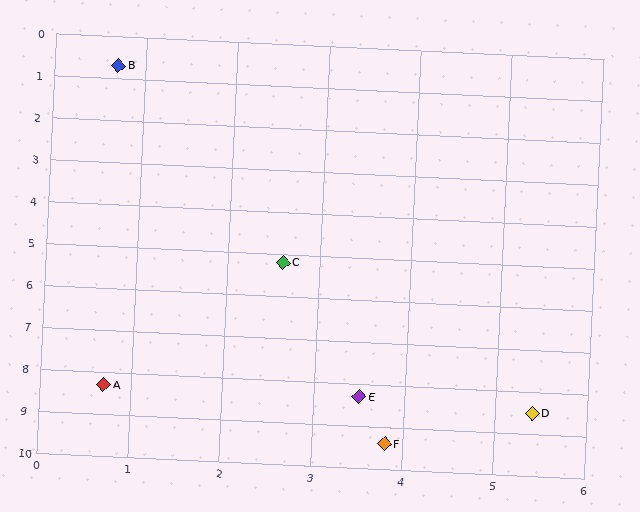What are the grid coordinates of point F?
Point F is at approximately (3.8, 9.4).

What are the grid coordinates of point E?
Point E is at approximately (3.5, 8.3).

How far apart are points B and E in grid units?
Points B and E are about 8.1 grid units apart.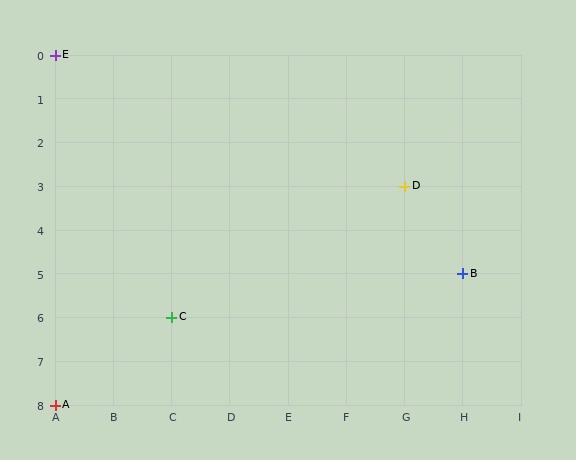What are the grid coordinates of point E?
Point E is at grid coordinates (A, 0).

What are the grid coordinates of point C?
Point C is at grid coordinates (C, 6).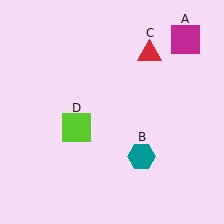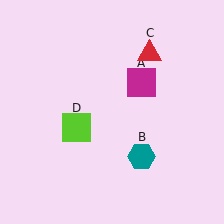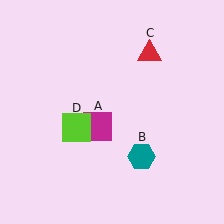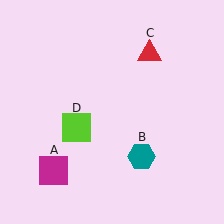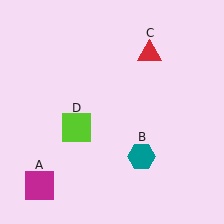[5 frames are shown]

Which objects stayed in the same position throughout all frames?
Teal hexagon (object B) and red triangle (object C) and lime square (object D) remained stationary.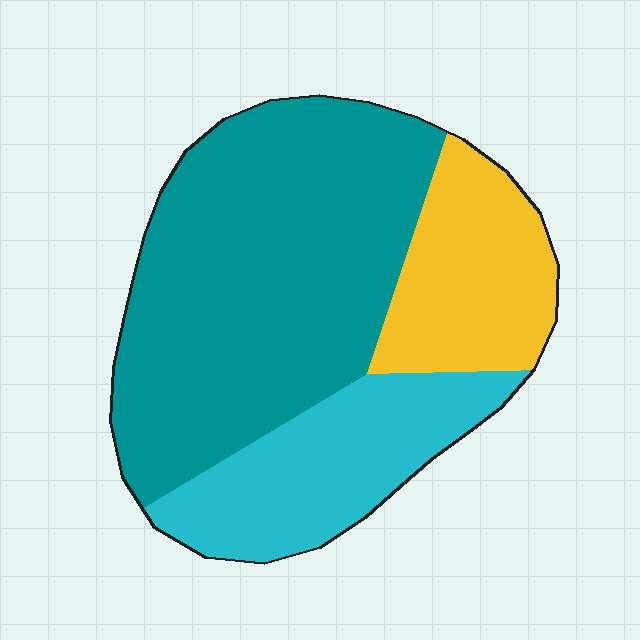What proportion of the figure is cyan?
Cyan covers roughly 25% of the figure.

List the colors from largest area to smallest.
From largest to smallest: teal, cyan, yellow.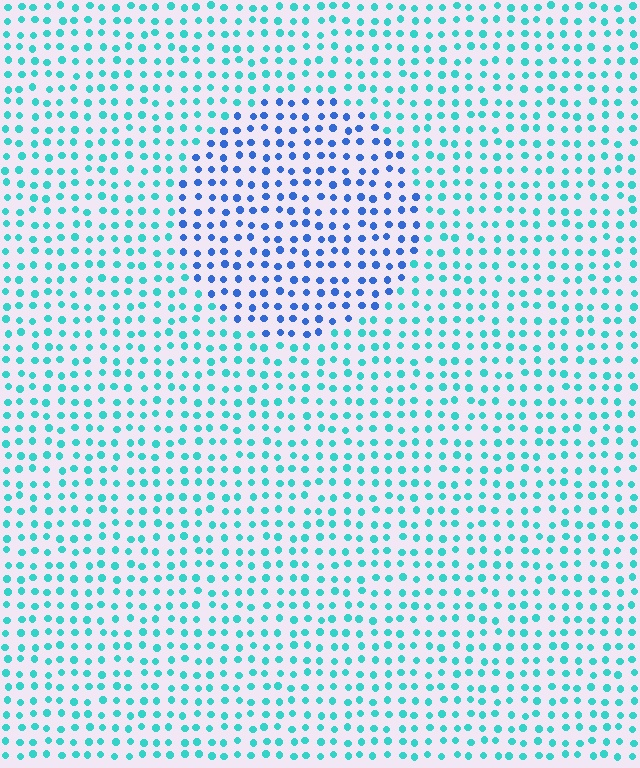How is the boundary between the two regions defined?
The boundary is defined purely by a slight shift in hue (about 45 degrees). Spacing, size, and orientation are identical on both sides.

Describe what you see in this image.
The image is filled with small cyan elements in a uniform arrangement. A circle-shaped region is visible where the elements are tinted to a slightly different hue, forming a subtle color boundary.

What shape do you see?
I see a circle.